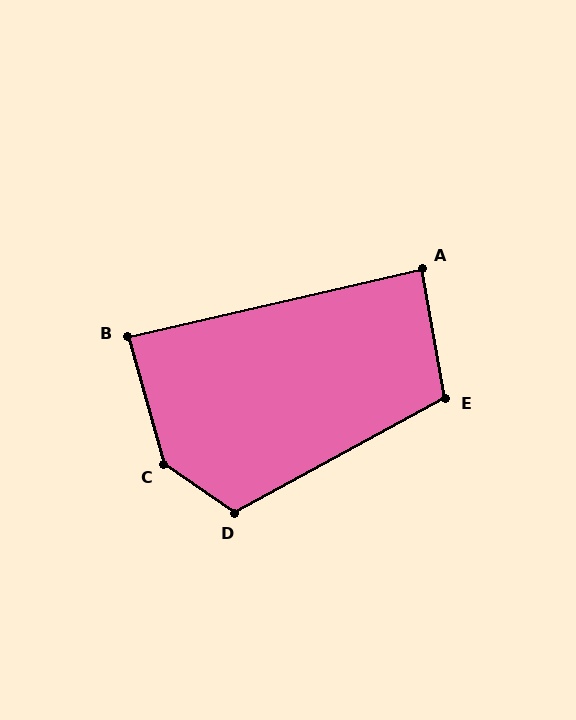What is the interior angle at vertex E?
Approximately 108 degrees (obtuse).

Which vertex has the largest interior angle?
C, at approximately 141 degrees.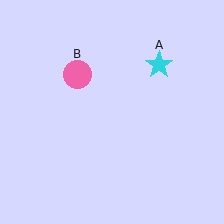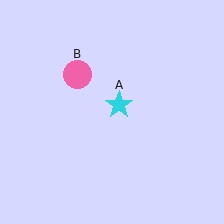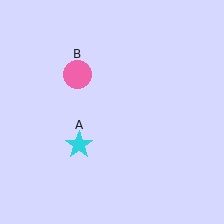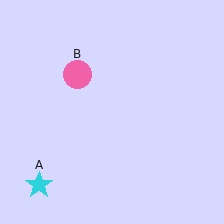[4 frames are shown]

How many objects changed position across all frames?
1 object changed position: cyan star (object A).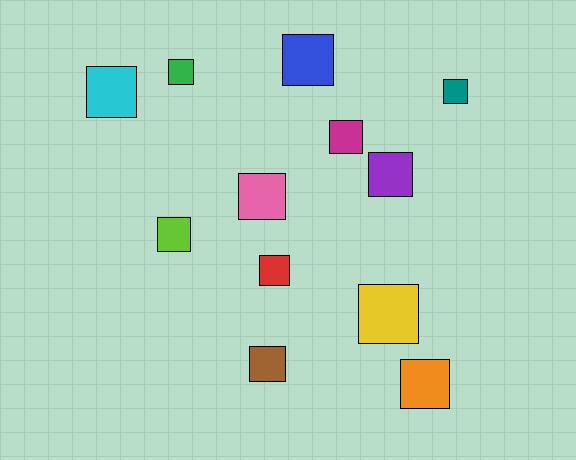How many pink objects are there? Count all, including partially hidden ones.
There is 1 pink object.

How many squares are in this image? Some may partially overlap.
There are 12 squares.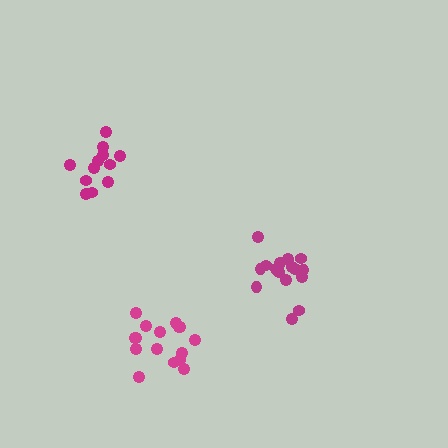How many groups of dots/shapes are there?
There are 3 groups.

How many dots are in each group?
Group 1: 12 dots, Group 2: 17 dots, Group 3: 16 dots (45 total).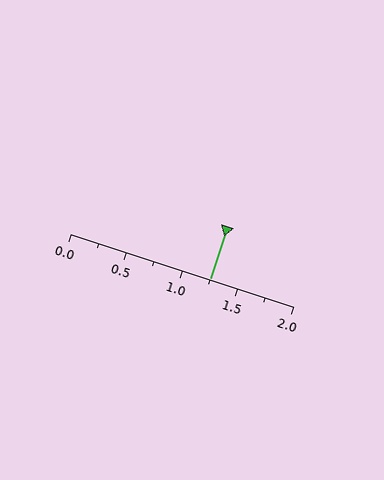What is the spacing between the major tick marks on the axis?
The major ticks are spaced 0.5 apart.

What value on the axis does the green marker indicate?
The marker indicates approximately 1.25.